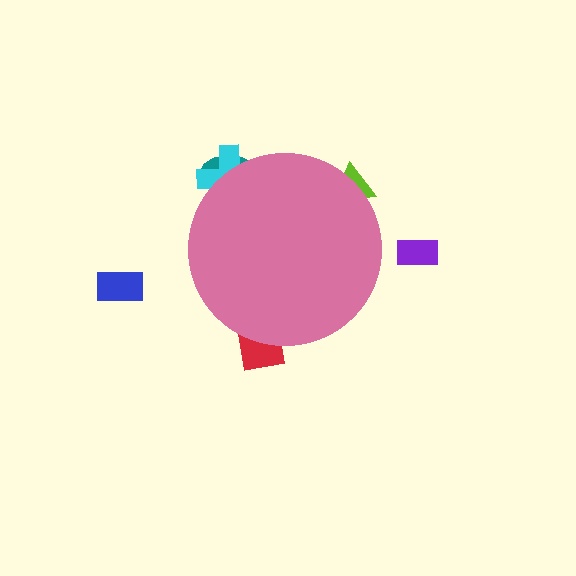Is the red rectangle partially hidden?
Yes, the red rectangle is partially hidden behind the pink circle.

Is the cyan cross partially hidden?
Yes, the cyan cross is partially hidden behind the pink circle.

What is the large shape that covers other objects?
A pink circle.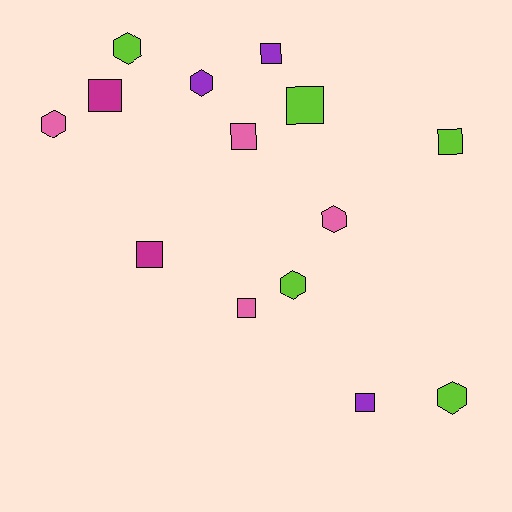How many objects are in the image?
There are 14 objects.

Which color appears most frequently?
Lime, with 5 objects.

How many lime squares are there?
There are 2 lime squares.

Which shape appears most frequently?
Square, with 8 objects.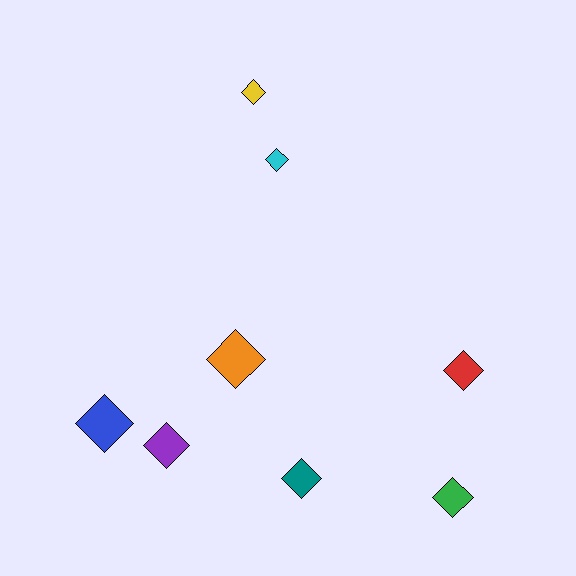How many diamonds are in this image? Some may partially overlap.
There are 8 diamonds.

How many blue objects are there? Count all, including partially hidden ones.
There is 1 blue object.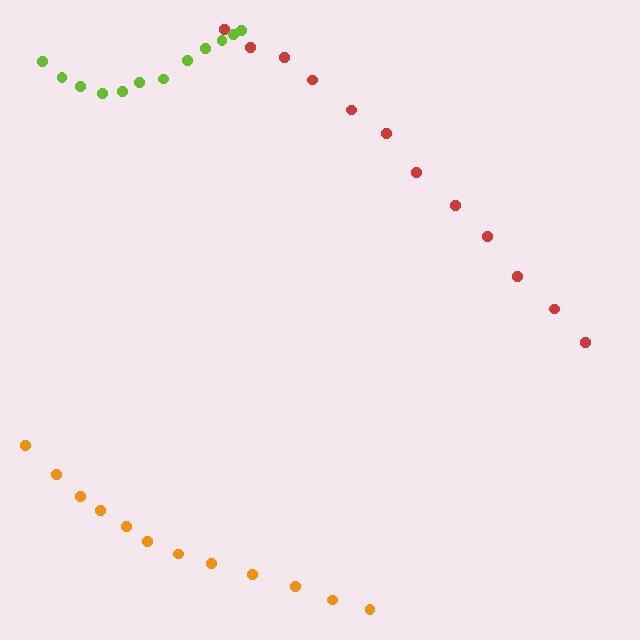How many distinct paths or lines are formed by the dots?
There are 3 distinct paths.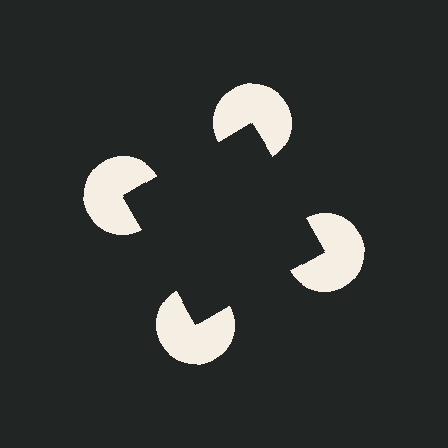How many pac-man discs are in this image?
There are 4 — one at each vertex of the illusory square.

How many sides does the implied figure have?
4 sides.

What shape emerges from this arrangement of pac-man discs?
An illusory square — its edges are inferred from the aligned wedge cuts in the pac-man discs, not physically drawn.